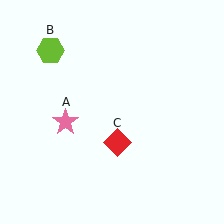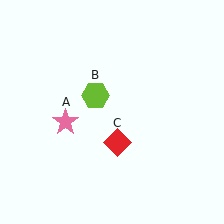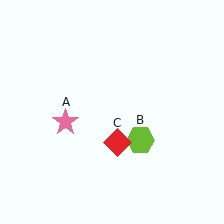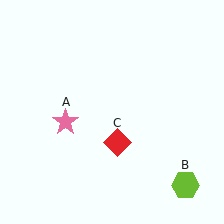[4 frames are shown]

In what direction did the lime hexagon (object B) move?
The lime hexagon (object B) moved down and to the right.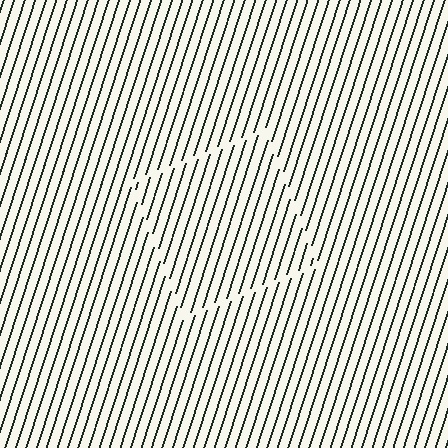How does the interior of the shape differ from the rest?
The interior of the shape contains the same grating, shifted by half a period — the contour is defined by the phase discontinuity where line-ends from the inner and outer gratings abut.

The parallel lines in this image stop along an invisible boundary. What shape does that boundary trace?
An illusory square. The interior of the shape contains the same grating, shifted by half a period — the contour is defined by the phase discontinuity where line-ends from the inner and outer gratings abut.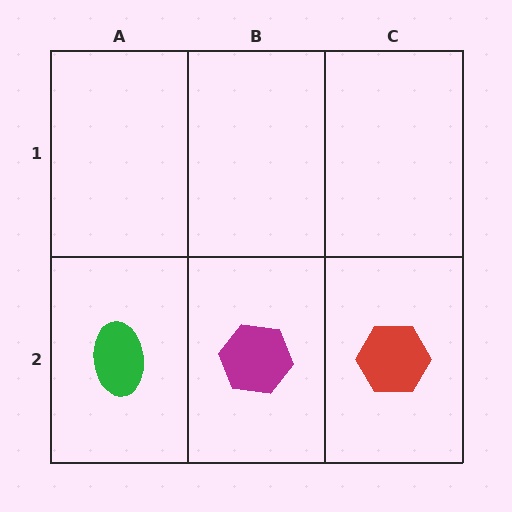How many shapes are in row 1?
0 shapes.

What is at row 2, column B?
A magenta hexagon.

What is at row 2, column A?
A green ellipse.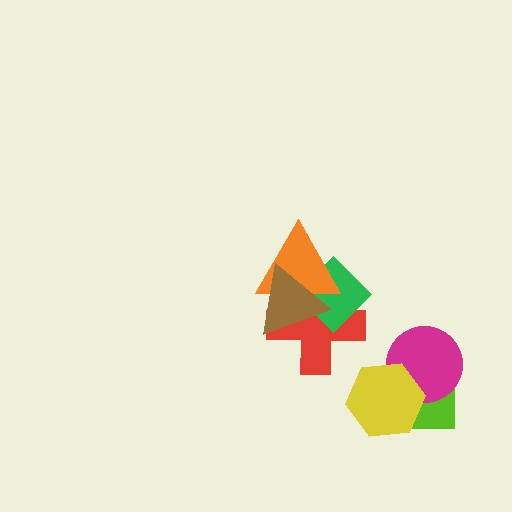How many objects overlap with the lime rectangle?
2 objects overlap with the lime rectangle.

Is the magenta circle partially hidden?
Yes, it is partially covered by another shape.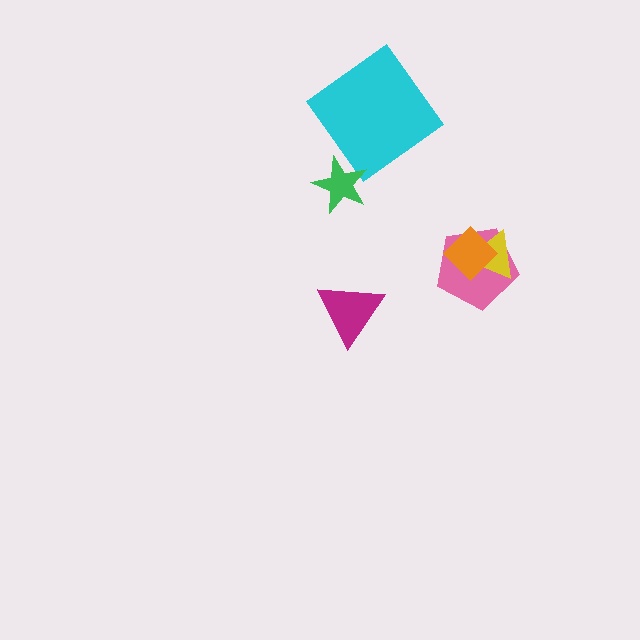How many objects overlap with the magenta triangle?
0 objects overlap with the magenta triangle.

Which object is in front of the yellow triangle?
The orange diamond is in front of the yellow triangle.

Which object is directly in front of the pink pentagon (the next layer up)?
The yellow triangle is directly in front of the pink pentagon.